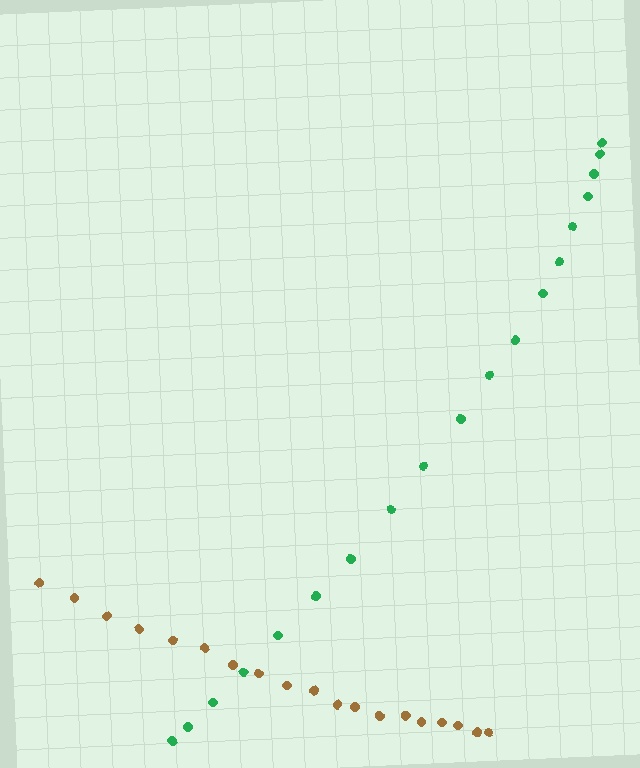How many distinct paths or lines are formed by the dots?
There are 2 distinct paths.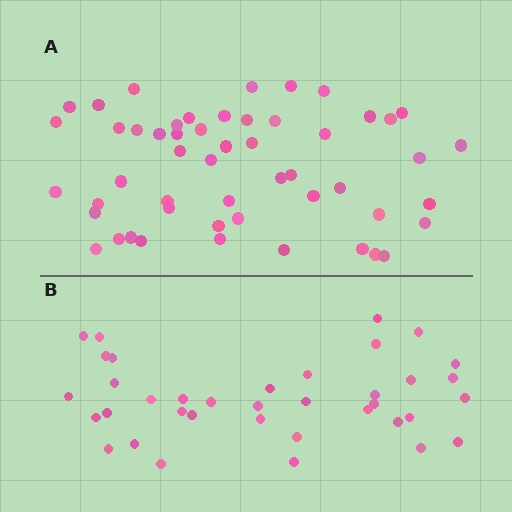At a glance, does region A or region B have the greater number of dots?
Region A (the top region) has more dots.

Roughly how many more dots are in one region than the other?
Region A has approximately 15 more dots than region B.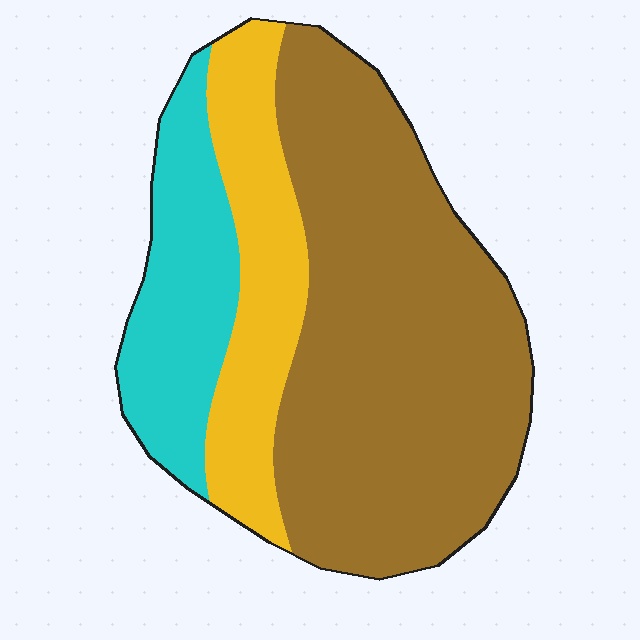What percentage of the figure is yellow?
Yellow covers about 20% of the figure.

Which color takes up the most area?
Brown, at roughly 60%.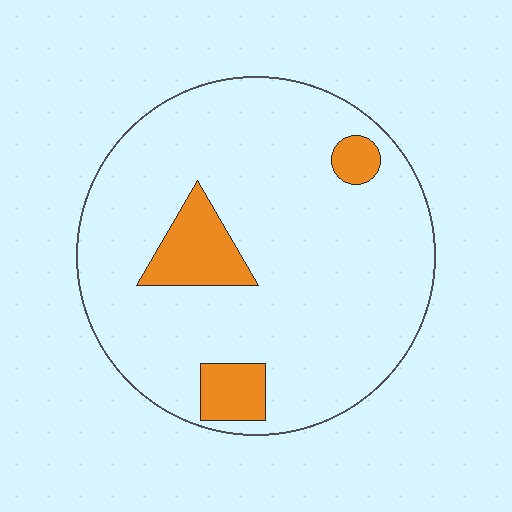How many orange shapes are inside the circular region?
3.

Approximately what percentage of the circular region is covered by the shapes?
Approximately 10%.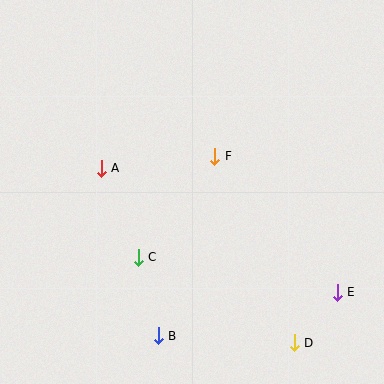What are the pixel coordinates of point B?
Point B is at (158, 336).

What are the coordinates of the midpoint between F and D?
The midpoint between F and D is at (254, 249).